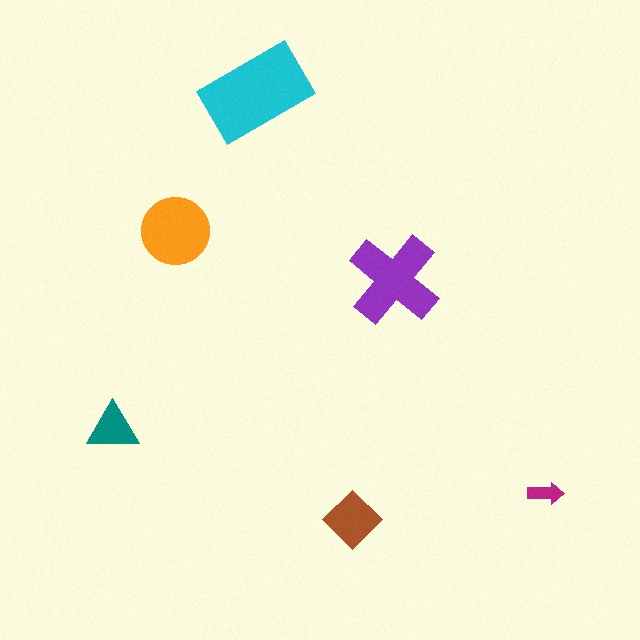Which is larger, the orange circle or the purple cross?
The purple cross.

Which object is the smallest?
The magenta arrow.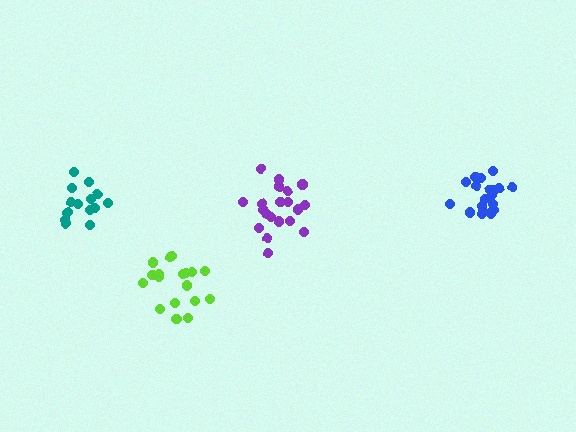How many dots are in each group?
Group 1: 19 dots, Group 2: 14 dots, Group 3: 18 dots, Group 4: 20 dots (71 total).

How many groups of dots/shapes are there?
There are 4 groups.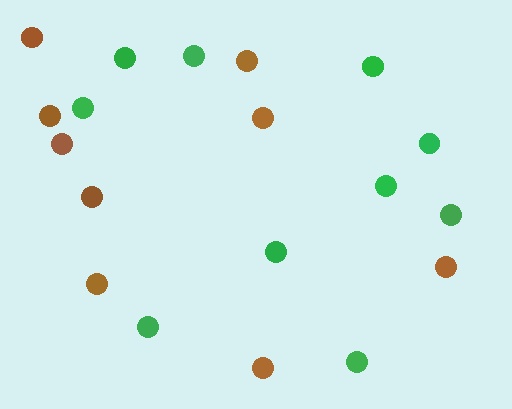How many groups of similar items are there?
There are 2 groups: one group of green circles (10) and one group of brown circles (9).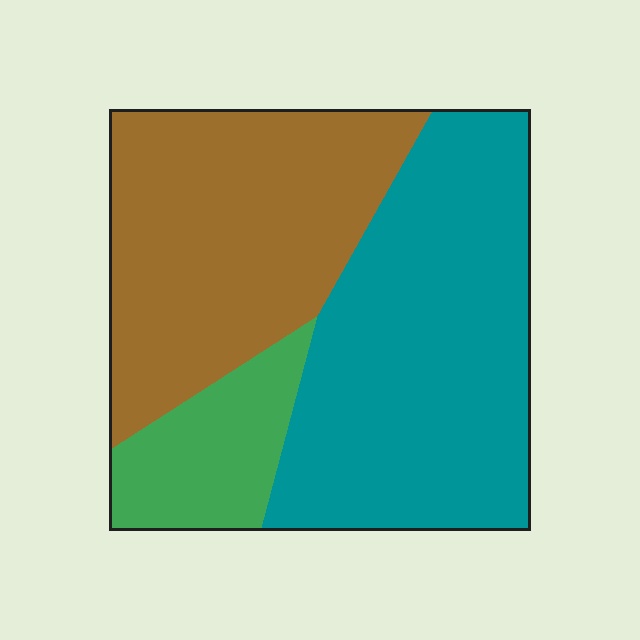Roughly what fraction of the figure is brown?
Brown covers 39% of the figure.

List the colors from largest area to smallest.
From largest to smallest: teal, brown, green.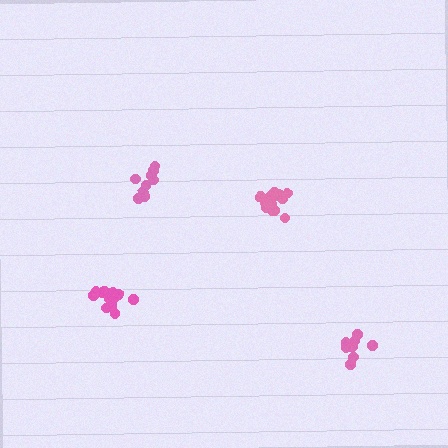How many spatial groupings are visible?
There are 4 spatial groupings.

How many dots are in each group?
Group 1: 14 dots, Group 2: 14 dots, Group 3: 11 dots, Group 4: 11 dots (50 total).